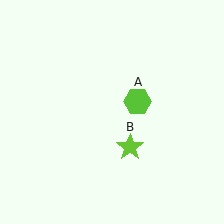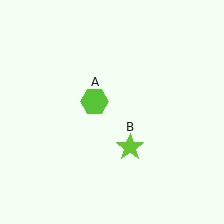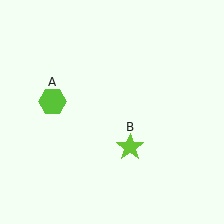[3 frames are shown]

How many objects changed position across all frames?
1 object changed position: lime hexagon (object A).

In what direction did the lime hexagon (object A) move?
The lime hexagon (object A) moved left.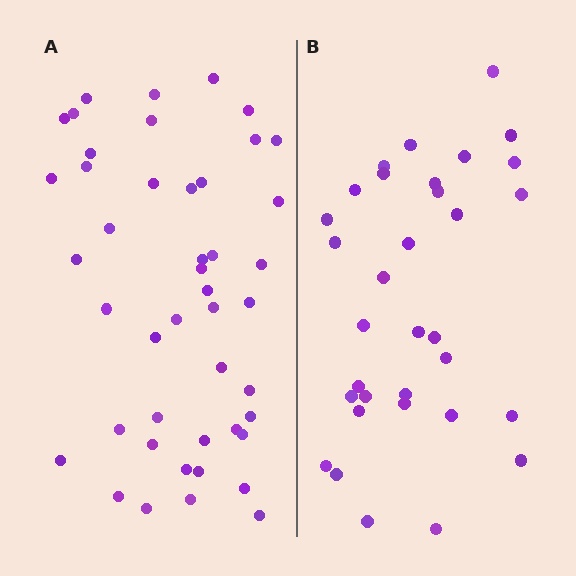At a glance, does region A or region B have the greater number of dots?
Region A (the left region) has more dots.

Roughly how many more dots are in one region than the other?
Region A has roughly 12 or so more dots than region B.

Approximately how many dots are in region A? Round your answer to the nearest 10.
About 40 dots. (The exact count is 45, which rounds to 40.)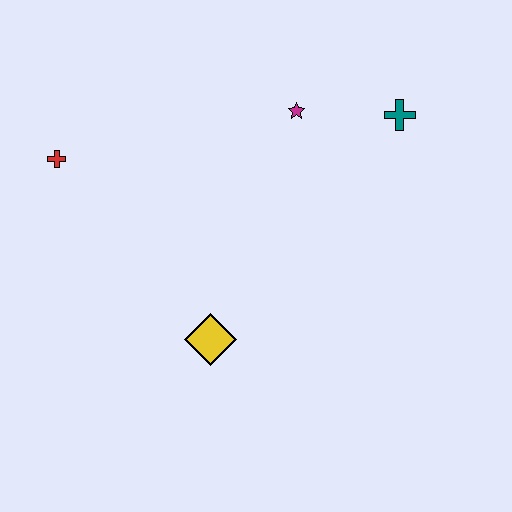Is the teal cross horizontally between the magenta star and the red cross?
No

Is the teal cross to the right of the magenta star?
Yes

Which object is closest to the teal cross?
The magenta star is closest to the teal cross.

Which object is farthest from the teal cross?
The red cross is farthest from the teal cross.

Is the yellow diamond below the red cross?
Yes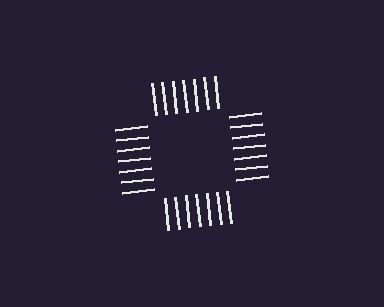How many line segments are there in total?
28 — 7 along each of the 4 edges.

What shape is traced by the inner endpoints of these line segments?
An illusory square — the line segments terminate on its edges but no continuous stroke is drawn.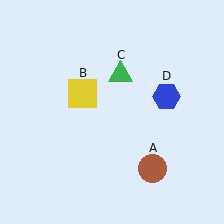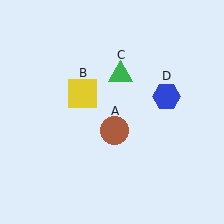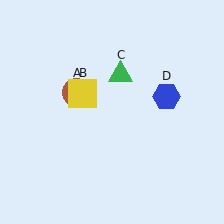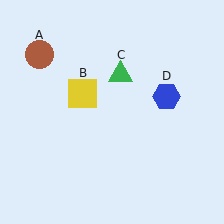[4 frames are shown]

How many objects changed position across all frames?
1 object changed position: brown circle (object A).